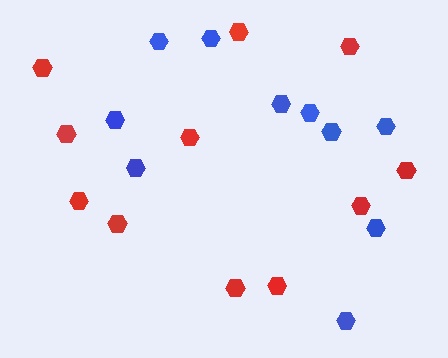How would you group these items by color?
There are 2 groups: one group of red hexagons (11) and one group of blue hexagons (10).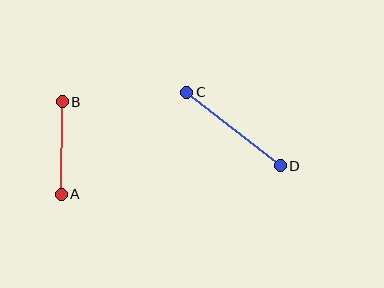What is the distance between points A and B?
The distance is approximately 93 pixels.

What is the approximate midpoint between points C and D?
The midpoint is at approximately (233, 129) pixels.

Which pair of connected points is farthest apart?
Points C and D are farthest apart.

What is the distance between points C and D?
The distance is approximately 119 pixels.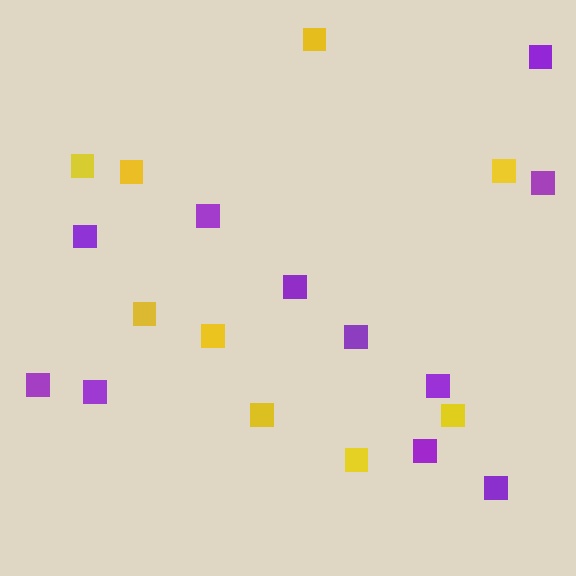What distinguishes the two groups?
There are 2 groups: one group of purple squares (11) and one group of yellow squares (9).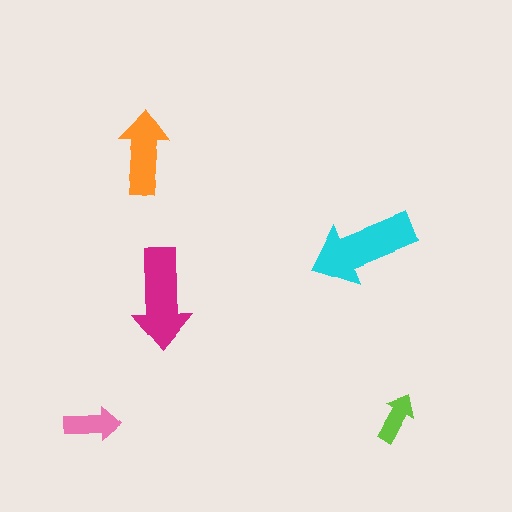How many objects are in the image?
There are 5 objects in the image.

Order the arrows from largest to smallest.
the cyan one, the magenta one, the orange one, the pink one, the lime one.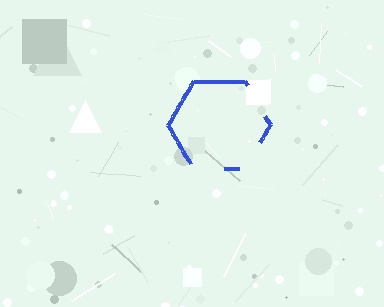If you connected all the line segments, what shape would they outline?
They would outline a hexagon.